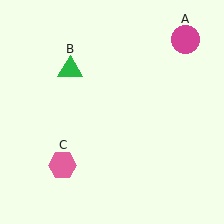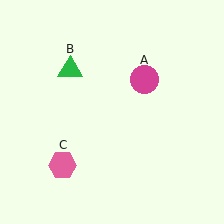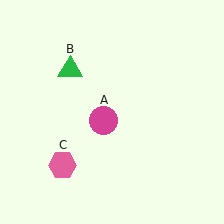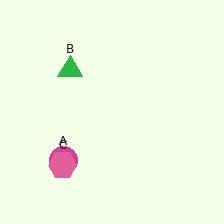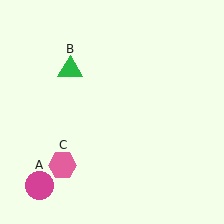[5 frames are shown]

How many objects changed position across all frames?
1 object changed position: magenta circle (object A).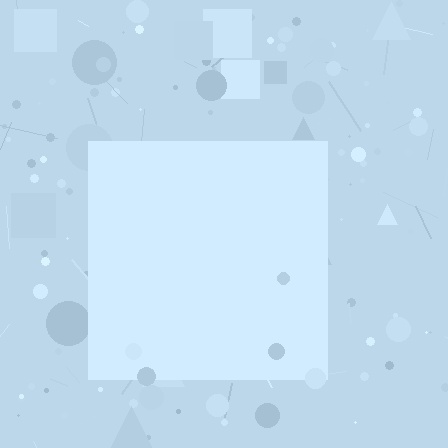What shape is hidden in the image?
A square is hidden in the image.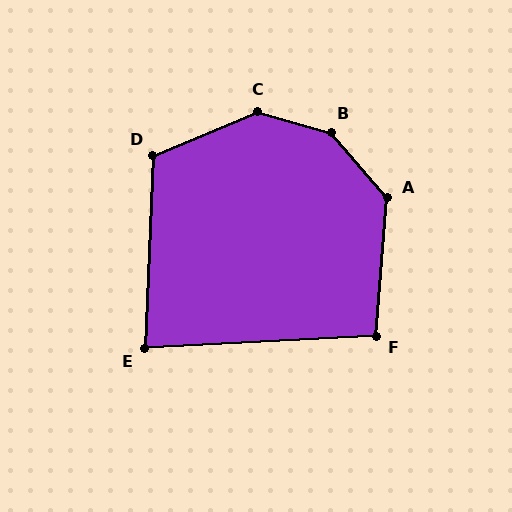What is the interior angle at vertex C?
Approximately 141 degrees (obtuse).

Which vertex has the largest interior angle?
B, at approximately 147 degrees.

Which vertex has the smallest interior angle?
E, at approximately 85 degrees.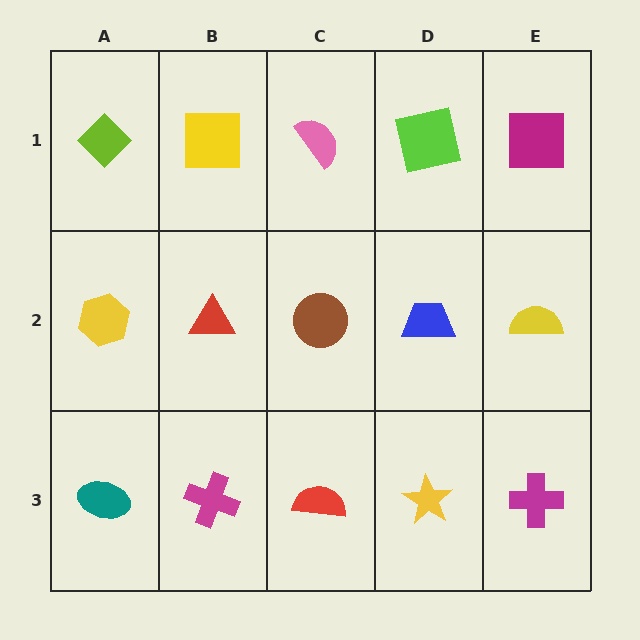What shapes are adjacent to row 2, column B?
A yellow square (row 1, column B), a magenta cross (row 3, column B), a yellow hexagon (row 2, column A), a brown circle (row 2, column C).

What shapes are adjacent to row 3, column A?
A yellow hexagon (row 2, column A), a magenta cross (row 3, column B).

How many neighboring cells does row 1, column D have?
3.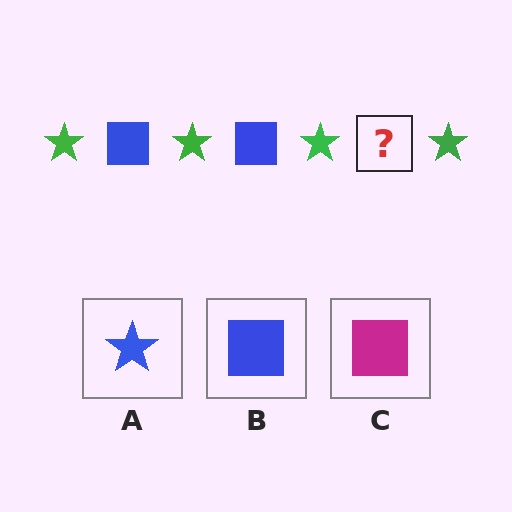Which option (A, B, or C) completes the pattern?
B.